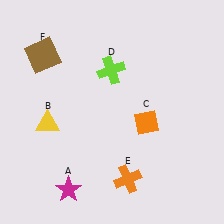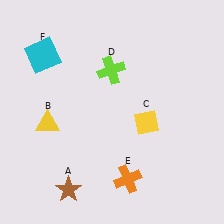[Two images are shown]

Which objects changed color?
A changed from magenta to brown. C changed from orange to yellow. F changed from brown to cyan.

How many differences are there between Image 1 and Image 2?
There are 3 differences between the two images.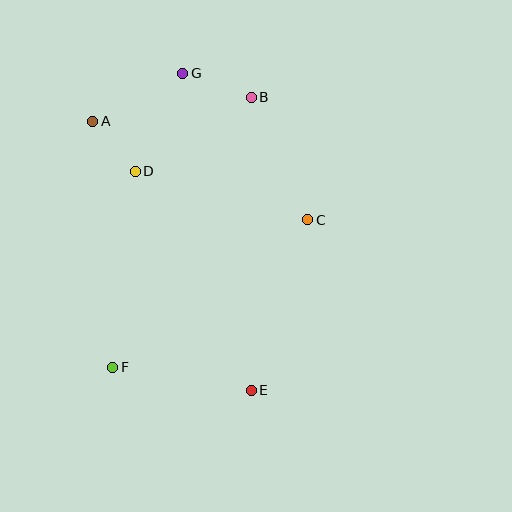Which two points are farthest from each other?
Points E and G are farthest from each other.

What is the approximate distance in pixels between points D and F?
The distance between D and F is approximately 197 pixels.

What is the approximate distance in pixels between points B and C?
The distance between B and C is approximately 135 pixels.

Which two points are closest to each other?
Points A and D are closest to each other.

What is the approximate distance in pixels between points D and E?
The distance between D and E is approximately 248 pixels.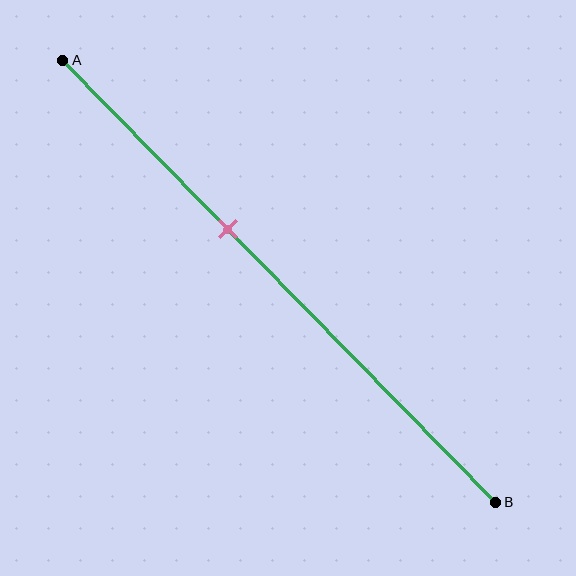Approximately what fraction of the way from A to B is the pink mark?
The pink mark is approximately 40% of the way from A to B.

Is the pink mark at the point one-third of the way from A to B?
No, the mark is at about 40% from A, not at the 33% one-third point.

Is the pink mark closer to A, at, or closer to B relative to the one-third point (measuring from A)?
The pink mark is closer to point B than the one-third point of segment AB.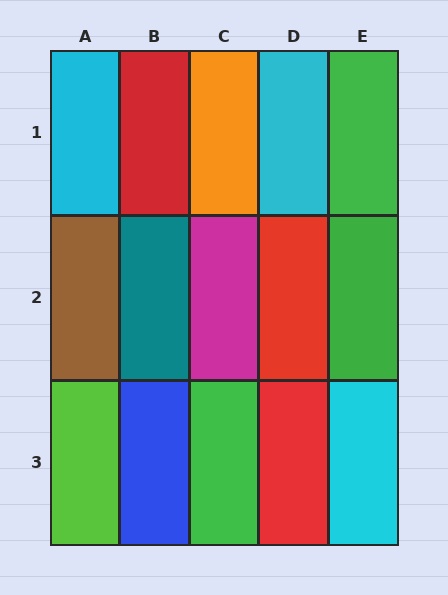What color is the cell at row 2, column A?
Brown.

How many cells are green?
3 cells are green.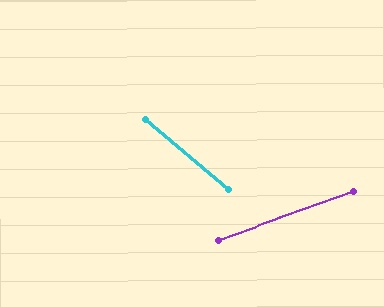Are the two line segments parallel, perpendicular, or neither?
Neither parallel nor perpendicular — they differ by about 60°.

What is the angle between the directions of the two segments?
Approximately 60 degrees.